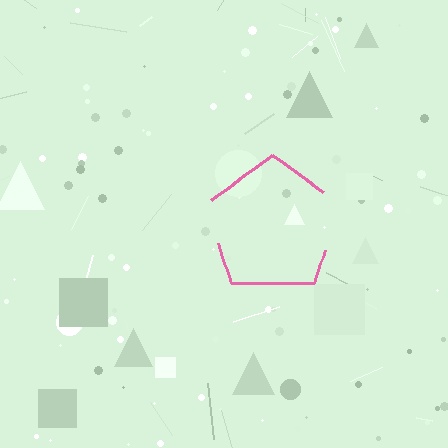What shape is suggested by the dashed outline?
The dashed outline suggests a pentagon.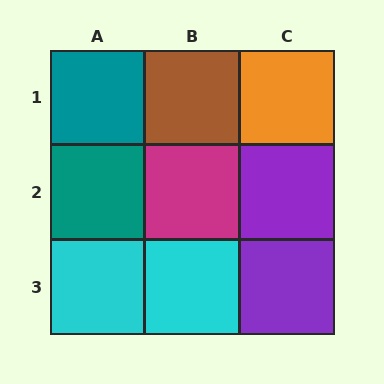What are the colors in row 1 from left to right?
Teal, brown, orange.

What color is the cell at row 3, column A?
Cyan.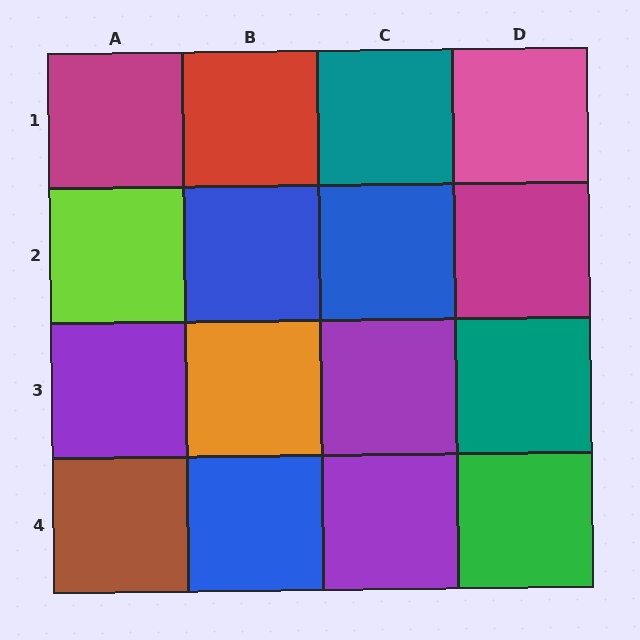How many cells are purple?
3 cells are purple.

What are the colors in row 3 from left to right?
Purple, orange, purple, teal.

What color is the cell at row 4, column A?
Brown.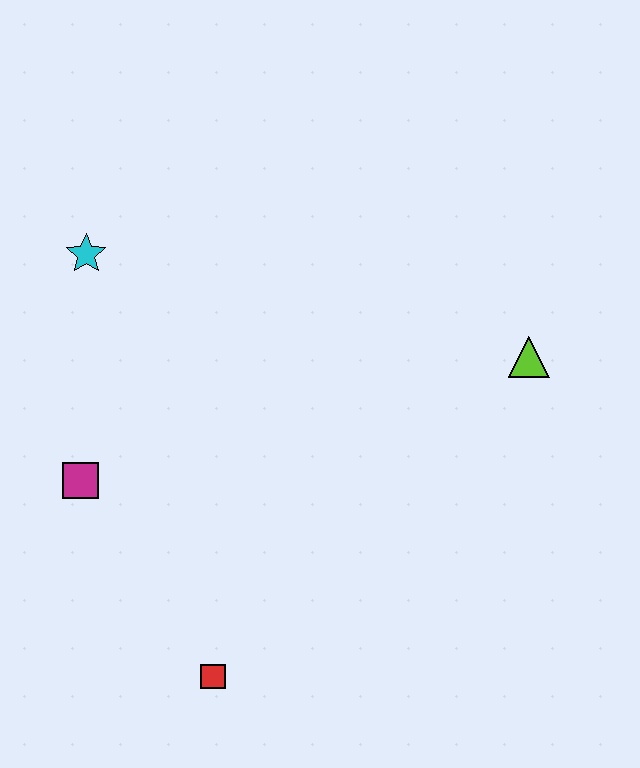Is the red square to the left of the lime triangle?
Yes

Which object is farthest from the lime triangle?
The magenta square is farthest from the lime triangle.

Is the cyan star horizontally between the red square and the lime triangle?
No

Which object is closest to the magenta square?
The cyan star is closest to the magenta square.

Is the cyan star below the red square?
No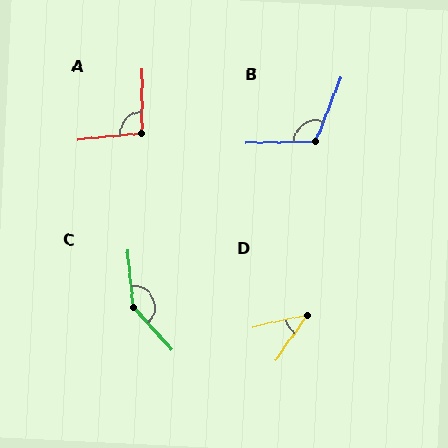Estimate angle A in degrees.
Approximately 97 degrees.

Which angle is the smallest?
D, at approximately 43 degrees.